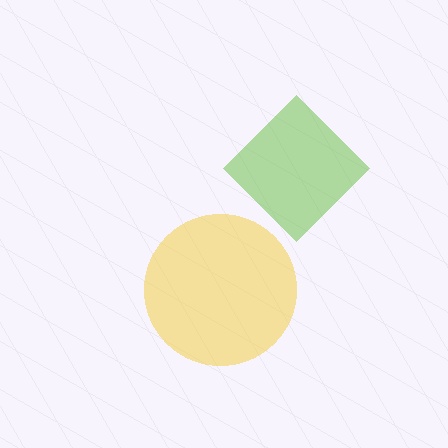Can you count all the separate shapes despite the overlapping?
Yes, there are 2 separate shapes.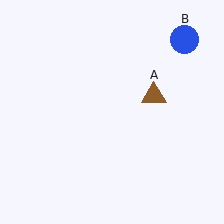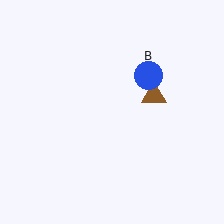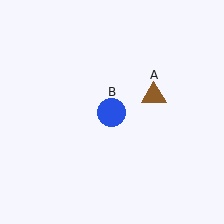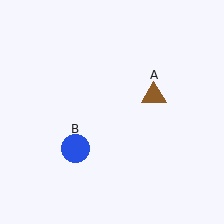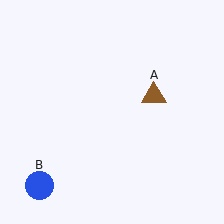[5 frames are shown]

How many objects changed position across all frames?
1 object changed position: blue circle (object B).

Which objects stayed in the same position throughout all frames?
Brown triangle (object A) remained stationary.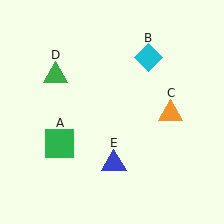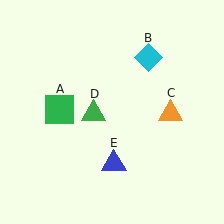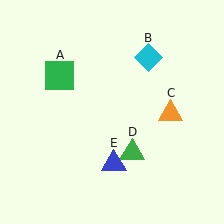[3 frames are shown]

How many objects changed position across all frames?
2 objects changed position: green square (object A), green triangle (object D).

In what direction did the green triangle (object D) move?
The green triangle (object D) moved down and to the right.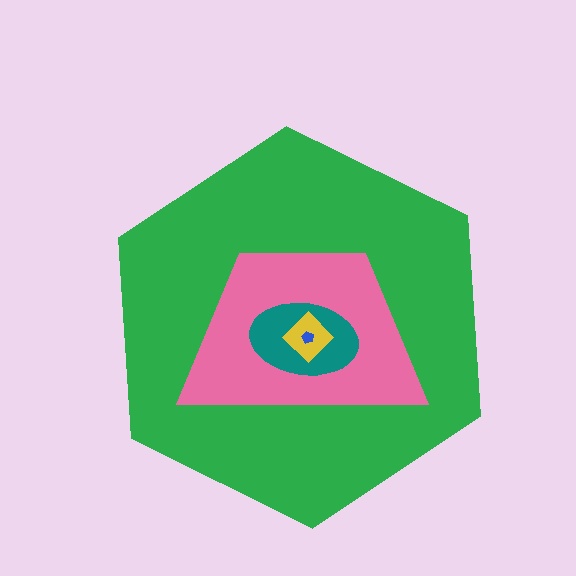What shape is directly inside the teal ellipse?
The yellow diamond.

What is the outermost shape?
The green hexagon.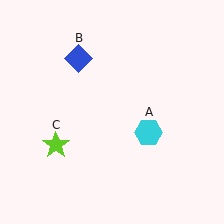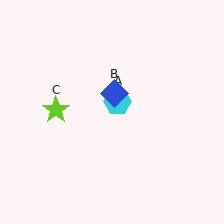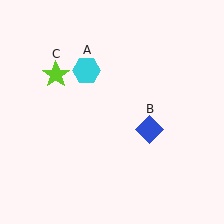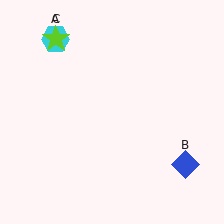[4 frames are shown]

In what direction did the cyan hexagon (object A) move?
The cyan hexagon (object A) moved up and to the left.